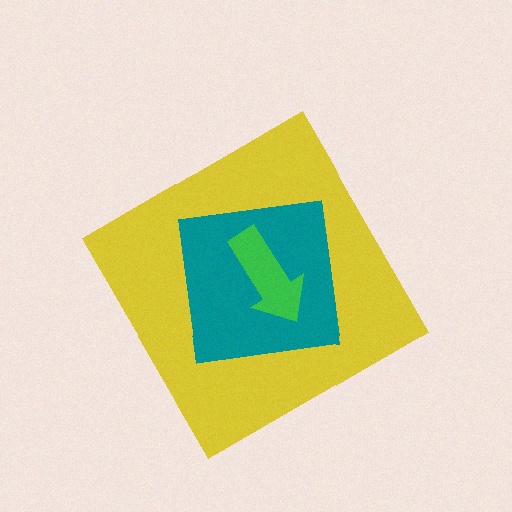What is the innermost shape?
The green arrow.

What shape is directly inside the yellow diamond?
The teal square.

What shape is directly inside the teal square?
The green arrow.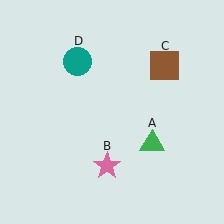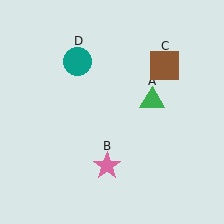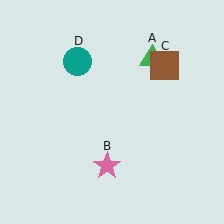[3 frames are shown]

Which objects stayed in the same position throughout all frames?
Pink star (object B) and brown square (object C) and teal circle (object D) remained stationary.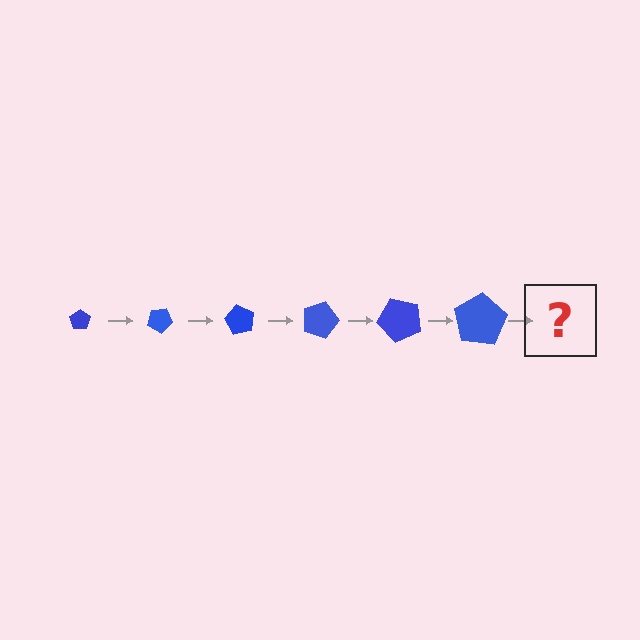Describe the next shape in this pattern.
It should be a pentagon, larger than the previous one and rotated 180 degrees from the start.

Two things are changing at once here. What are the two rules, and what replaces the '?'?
The two rules are that the pentagon grows larger each step and it rotates 30 degrees each step. The '?' should be a pentagon, larger than the previous one and rotated 180 degrees from the start.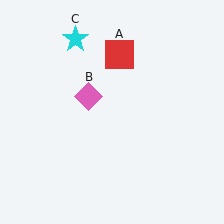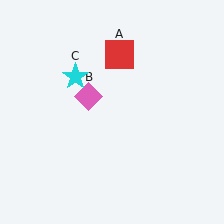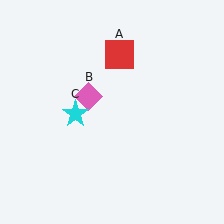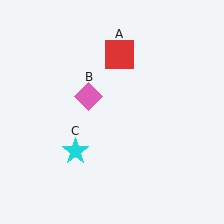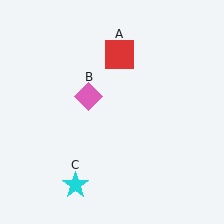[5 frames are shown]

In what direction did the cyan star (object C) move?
The cyan star (object C) moved down.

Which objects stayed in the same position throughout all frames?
Red square (object A) and pink diamond (object B) remained stationary.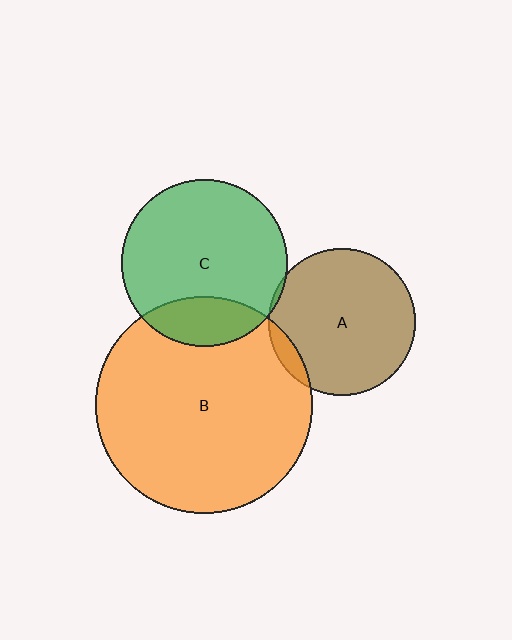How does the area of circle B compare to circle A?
Approximately 2.2 times.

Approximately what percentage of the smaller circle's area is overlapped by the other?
Approximately 5%.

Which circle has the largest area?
Circle B (orange).